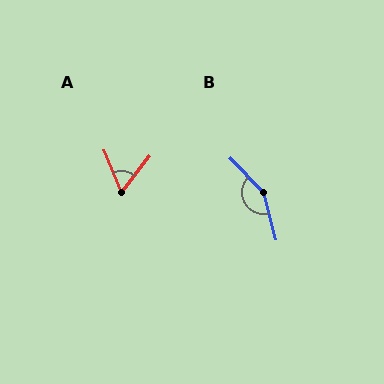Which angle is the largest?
B, at approximately 150 degrees.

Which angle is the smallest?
A, at approximately 61 degrees.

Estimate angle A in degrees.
Approximately 61 degrees.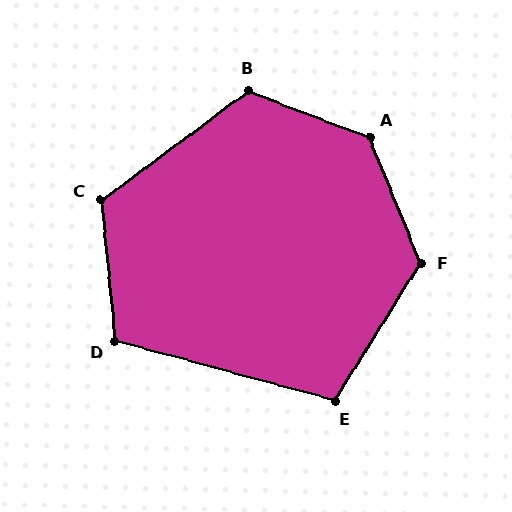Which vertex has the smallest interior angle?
E, at approximately 107 degrees.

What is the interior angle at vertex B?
Approximately 123 degrees (obtuse).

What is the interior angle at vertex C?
Approximately 121 degrees (obtuse).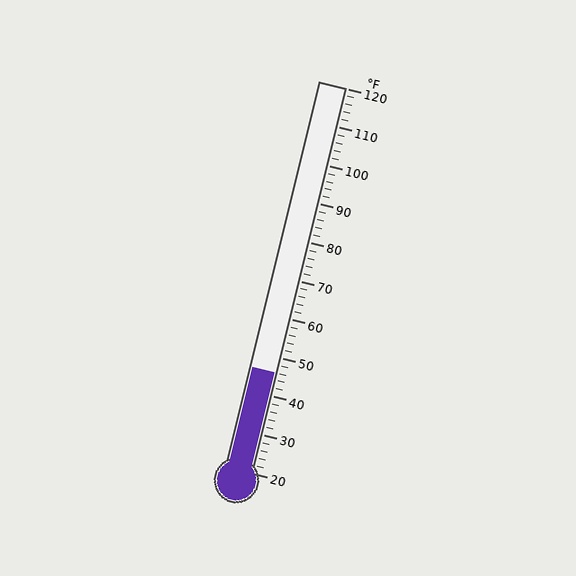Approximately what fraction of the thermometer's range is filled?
The thermometer is filled to approximately 25% of its range.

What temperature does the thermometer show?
The thermometer shows approximately 46°F.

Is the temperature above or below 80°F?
The temperature is below 80°F.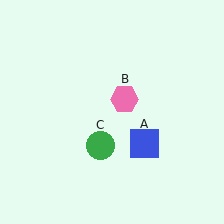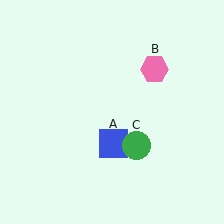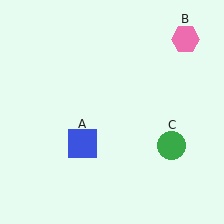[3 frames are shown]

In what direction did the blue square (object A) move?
The blue square (object A) moved left.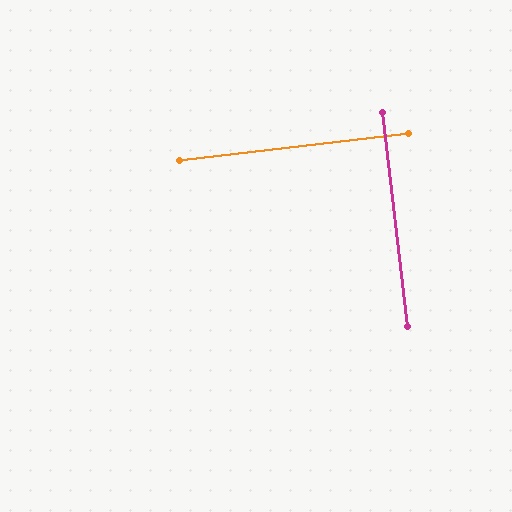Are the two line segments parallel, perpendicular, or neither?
Perpendicular — they meet at approximately 90°.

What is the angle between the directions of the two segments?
Approximately 90 degrees.